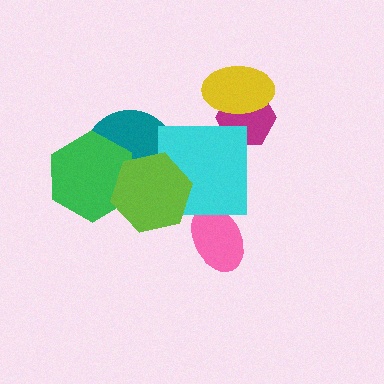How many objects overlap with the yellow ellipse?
1 object overlaps with the yellow ellipse.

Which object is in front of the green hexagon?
The lime hexagon is in front of the green hexagon.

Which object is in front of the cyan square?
The lime hexagon is in front of the cyan square.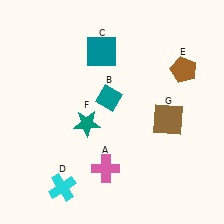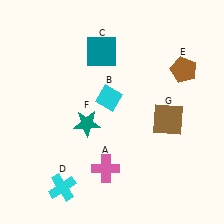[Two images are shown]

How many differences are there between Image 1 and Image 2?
There is 1 difference between the two images.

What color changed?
The diamond (B) changed from teal in Image 1 to cyan in Image 2.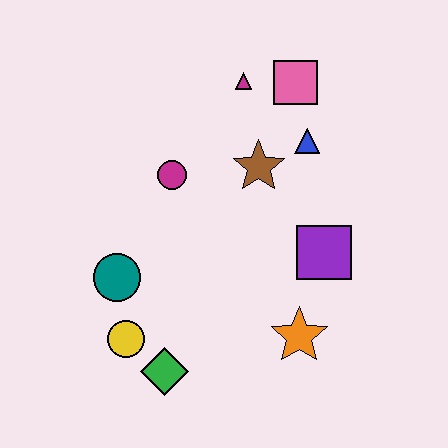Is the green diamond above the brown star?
No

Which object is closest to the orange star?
The purple square is closest to the orange star.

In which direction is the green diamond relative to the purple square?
The green diamond is to the left of the purple square.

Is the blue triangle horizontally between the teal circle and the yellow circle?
No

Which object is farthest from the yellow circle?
The pink square is farthest from the yellow circle.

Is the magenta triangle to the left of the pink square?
Yes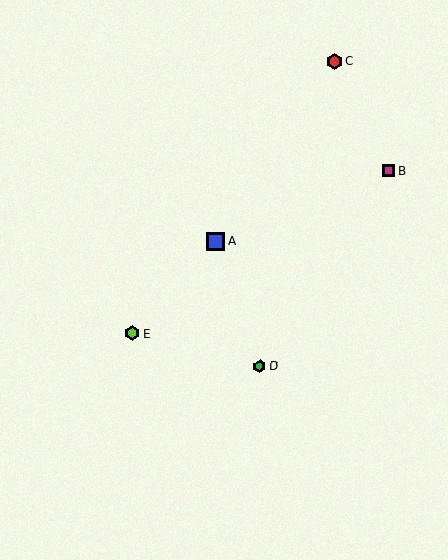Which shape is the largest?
The blue square (labeled A) is the largest.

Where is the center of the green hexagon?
The center of the green hexagon is at (260, 366).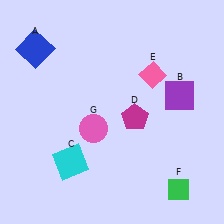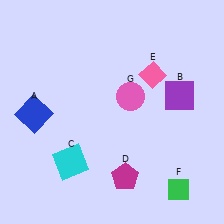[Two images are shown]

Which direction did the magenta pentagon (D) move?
The magenta pentagon (D) moved down.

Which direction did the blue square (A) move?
The blue square (A) moved down.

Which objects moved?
The objects that moved are: the blue square (A), the magenta pentagon (D), the pink circle (G).